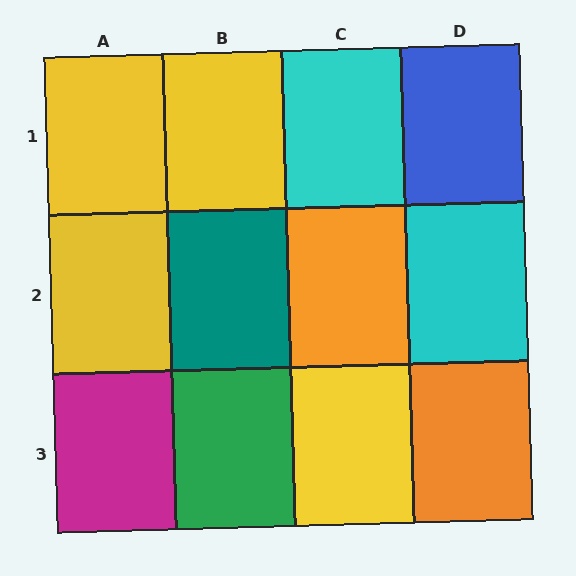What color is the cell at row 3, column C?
Yellow.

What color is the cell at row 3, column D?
Orange.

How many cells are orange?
2 cells are orange.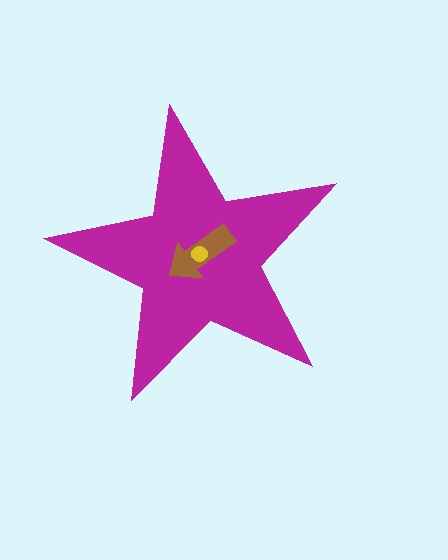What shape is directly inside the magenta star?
The brown arrow.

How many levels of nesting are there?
3.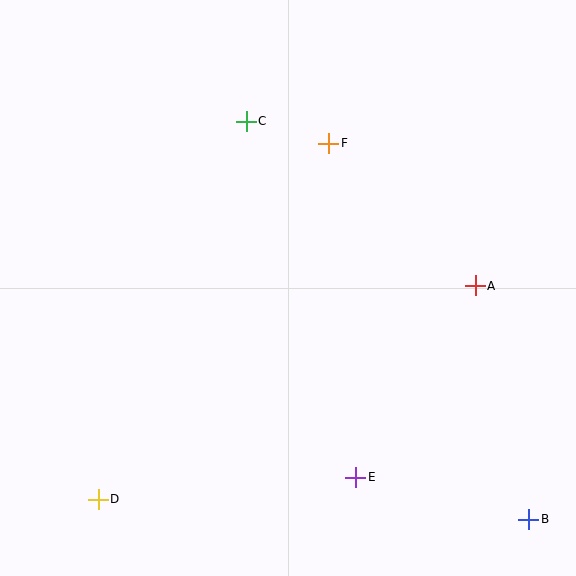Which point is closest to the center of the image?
Point F at (329, 143) is closest to the center.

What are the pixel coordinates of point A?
Point A is at (475, 286).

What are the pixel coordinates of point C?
Point C is at (246, 121).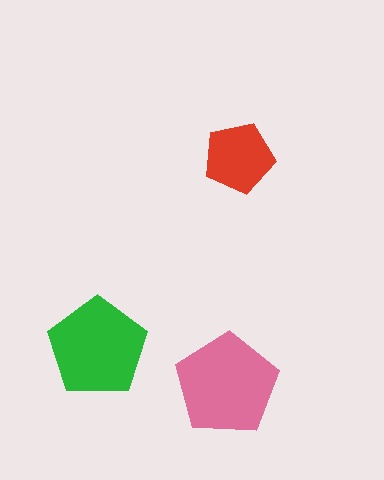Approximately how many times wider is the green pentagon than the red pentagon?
About 1.5 times wider.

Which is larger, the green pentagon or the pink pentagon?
The pink one.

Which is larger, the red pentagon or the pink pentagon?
The pink one.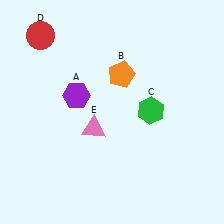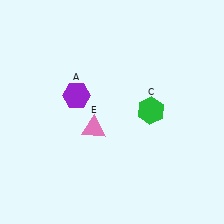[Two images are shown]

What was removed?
The red circle (D), the orange pentagon (B) were removed in Image 2.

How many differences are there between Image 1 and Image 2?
There are 2 differences between the two images.